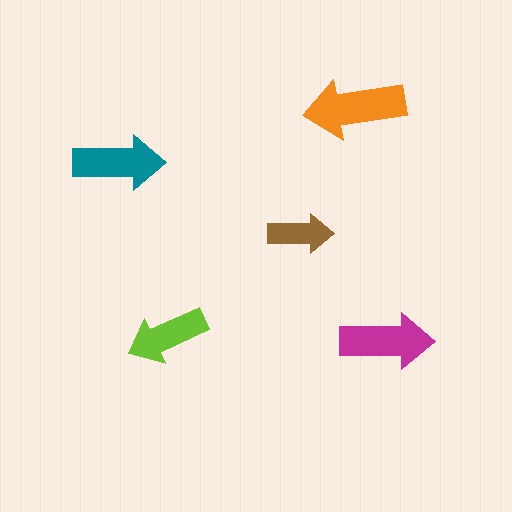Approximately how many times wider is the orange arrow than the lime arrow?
About 1.5 times wider.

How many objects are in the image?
There are 5 objects in the image.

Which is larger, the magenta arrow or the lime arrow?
The magenta one.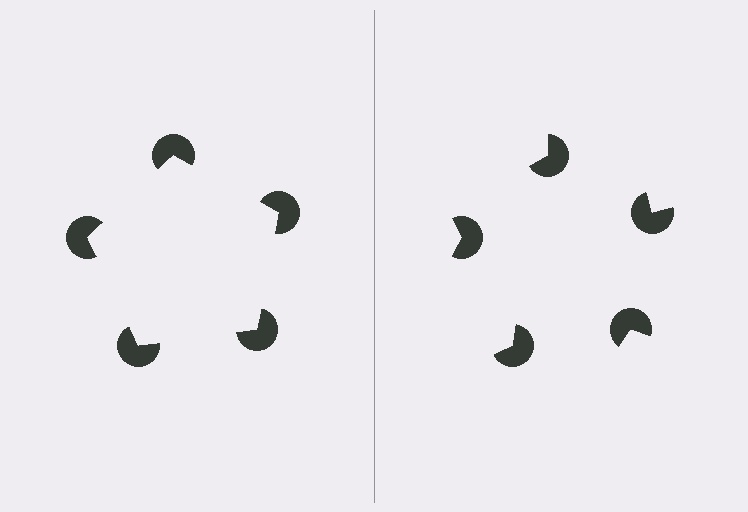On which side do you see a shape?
An illusory pentagon appears on the left side. On the right side the wedge cuts are rotated, so no coherent shape forms.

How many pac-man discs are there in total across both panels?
10 — 5 on each side.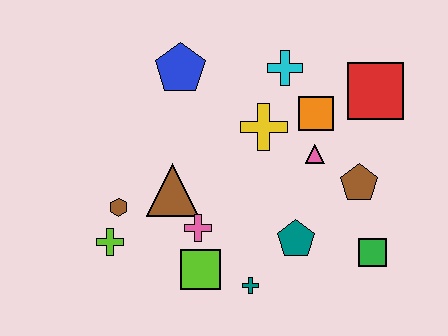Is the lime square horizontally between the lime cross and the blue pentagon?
No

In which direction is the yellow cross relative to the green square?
The yellow cross is above the green square.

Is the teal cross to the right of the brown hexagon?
Yes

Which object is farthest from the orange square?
The lime cross is farthest from the orange square.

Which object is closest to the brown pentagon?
The pink triangle is closest to the brown pentagon.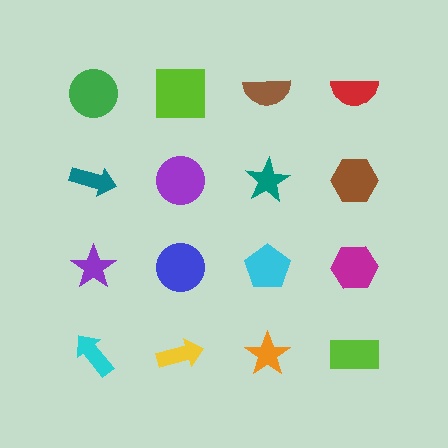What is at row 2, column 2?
A purple circle.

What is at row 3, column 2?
A blue circle.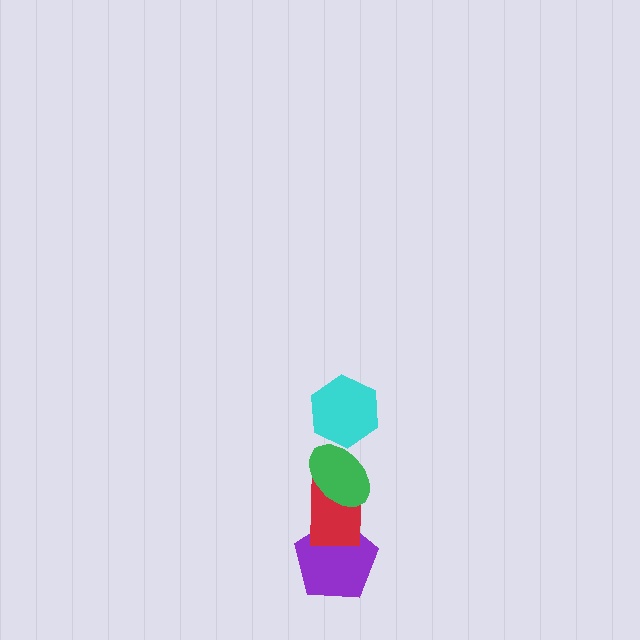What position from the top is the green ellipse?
The green ellipse is 2nd from the top.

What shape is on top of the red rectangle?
The green ellipse is on top of the red rectangle.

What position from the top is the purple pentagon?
The purple pentagon is 4th from the top.